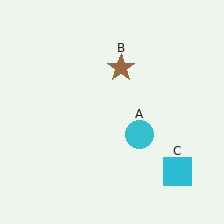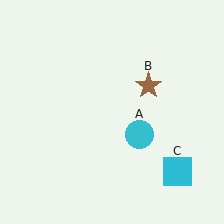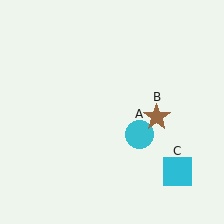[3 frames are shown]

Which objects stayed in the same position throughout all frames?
Cyan circle (object A) and cyan square (object C) remained stationary.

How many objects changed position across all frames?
1 object changed position: brown star (object B).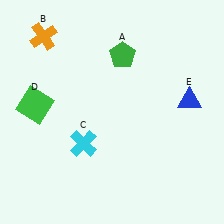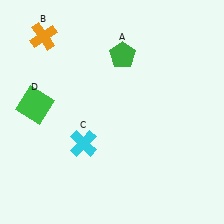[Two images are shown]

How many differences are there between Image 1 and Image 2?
There is 1 difference between the two images.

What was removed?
The blue triangle (E) was removed in Image 2.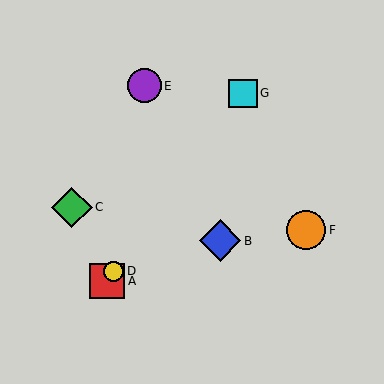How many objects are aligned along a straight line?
3 objects (A, D, G) are aligned along a straight line.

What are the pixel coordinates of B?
Object B is at (220, 241).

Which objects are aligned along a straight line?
Objects A, D, G are aligned along a straight line.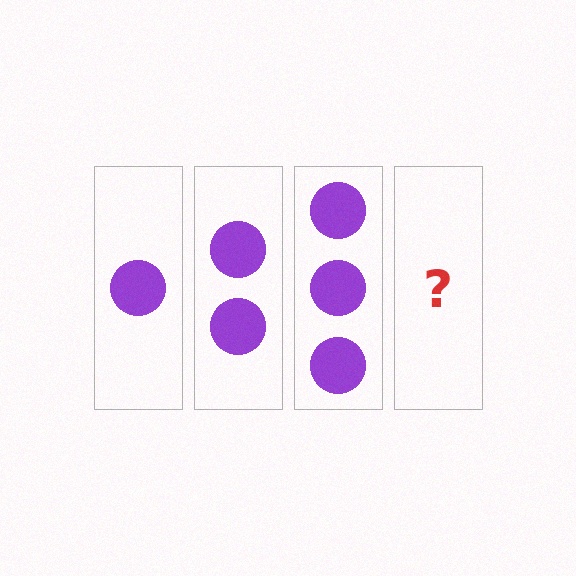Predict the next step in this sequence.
The next step is 4 circles.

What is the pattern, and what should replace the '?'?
The pattern is that each step adds one more circle. The '?' should be 4 circles.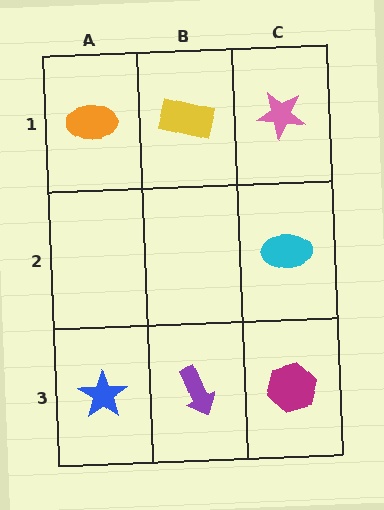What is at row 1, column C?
A pink star.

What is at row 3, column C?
A magenta hexagon.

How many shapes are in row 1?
3 shapes.